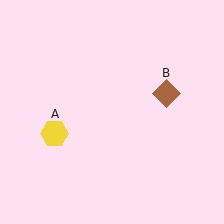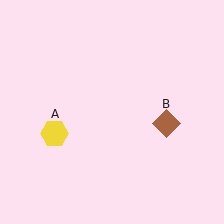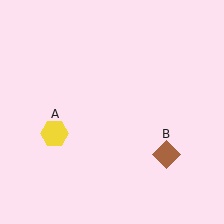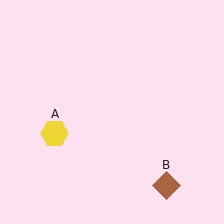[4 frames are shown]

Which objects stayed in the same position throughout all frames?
Yellow hexagon (object A) remained stationary.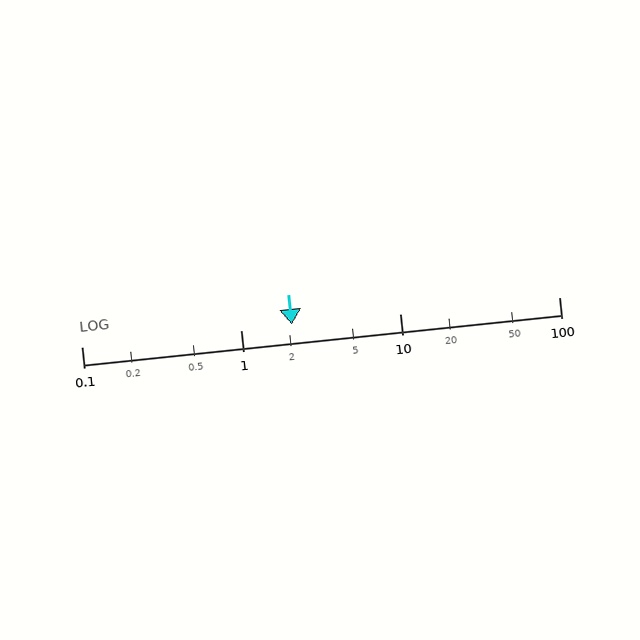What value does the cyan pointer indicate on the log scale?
The pointer indicates approximately 2.1.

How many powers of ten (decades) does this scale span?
The scale spans 3 decades, from 0.1 to 100.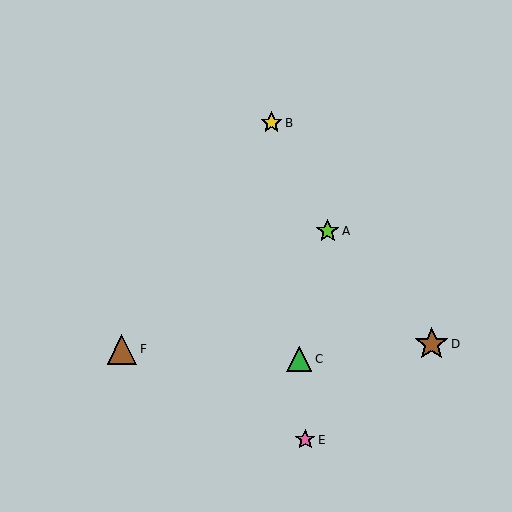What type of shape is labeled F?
Shape F is a brown triangle.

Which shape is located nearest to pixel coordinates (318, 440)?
The pink star (labeled E) at (305, 440) is nearest to that location.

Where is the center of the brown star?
The center of the brown star is at (432, 344).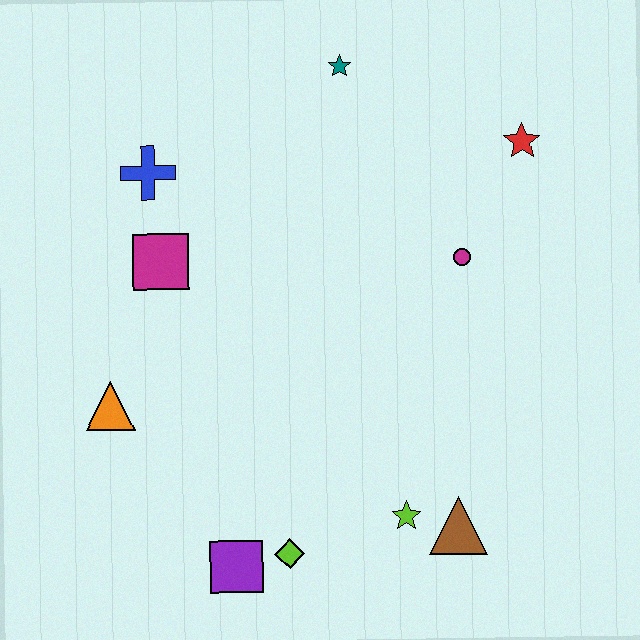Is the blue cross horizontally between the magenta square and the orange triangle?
Yes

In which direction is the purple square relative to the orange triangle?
The purple square is below the orange triangle.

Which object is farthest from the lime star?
The teal star is farthest from the lime star.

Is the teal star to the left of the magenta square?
No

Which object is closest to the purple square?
The lime diamond is closest to the purple square.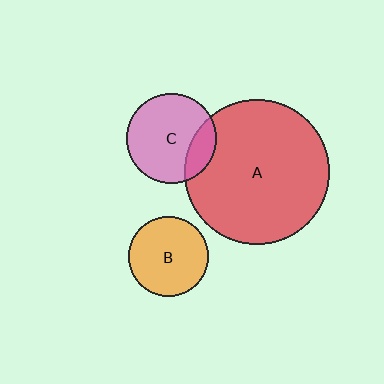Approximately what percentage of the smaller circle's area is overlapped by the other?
Approximately 20%.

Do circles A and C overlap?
Yes.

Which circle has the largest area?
Circle A (red).